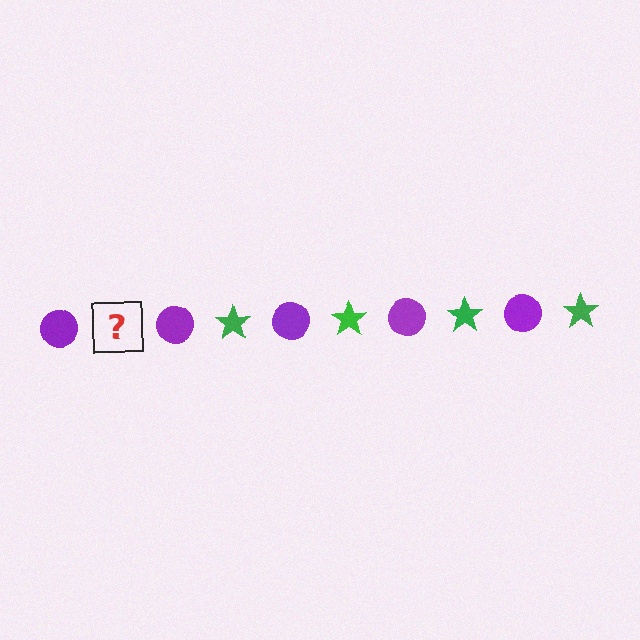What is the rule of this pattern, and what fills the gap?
The rule is that the pattern alternates between purple circle and green star. The gap should be filled with a green star.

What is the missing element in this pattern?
The missing element is a green star.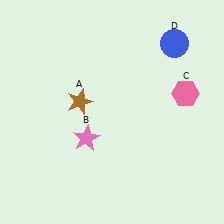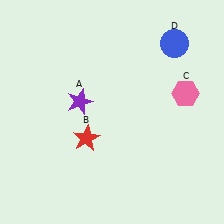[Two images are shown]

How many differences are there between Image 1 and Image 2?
There are 2 differences between the two images.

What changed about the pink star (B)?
In Image 1, B is pink. In Image 2, it changed to red.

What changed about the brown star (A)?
In Image 1, A is brown. In Image 2, it changed to purple.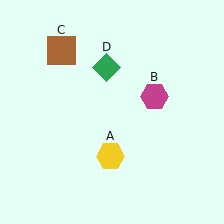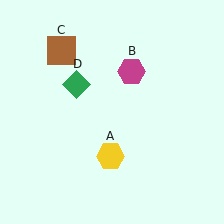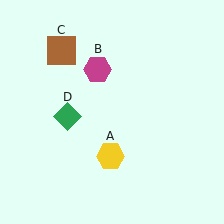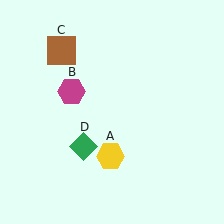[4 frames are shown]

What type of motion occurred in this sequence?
The magenta hexagon (object B), green diamond (object D) rotated counterclockwise around the center of the scene.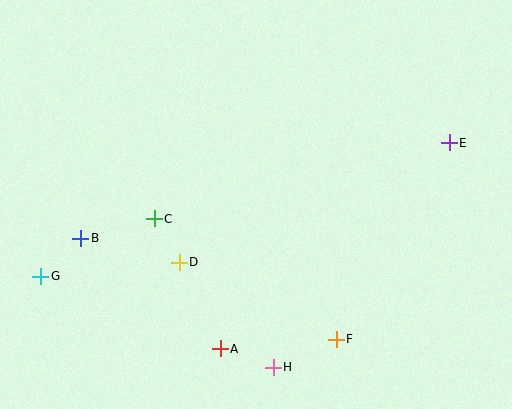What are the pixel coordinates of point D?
Point D is at (179, 262).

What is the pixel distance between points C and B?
The distance between C and B is 76 pixels.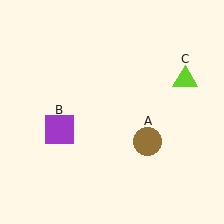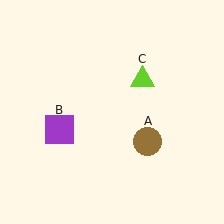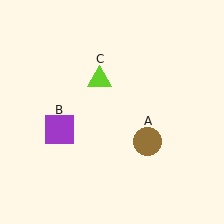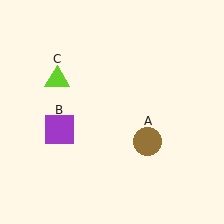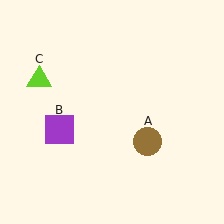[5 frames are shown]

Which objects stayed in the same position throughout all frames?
Brown circle (object A) and purple square (object B) remained stationary.